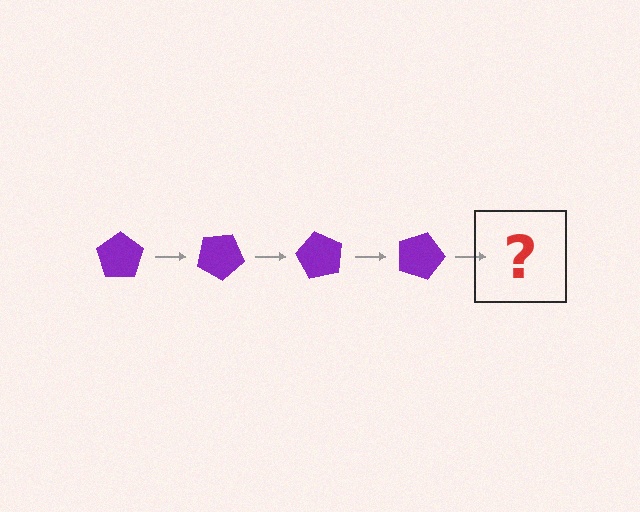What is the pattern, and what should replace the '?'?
The pattern is that the pentagon rotates 30 degrees each step. The '?' should be a purple pentagon rotated 120 degrees.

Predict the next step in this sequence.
The next step is a purple pentagon rotated 120 degrees.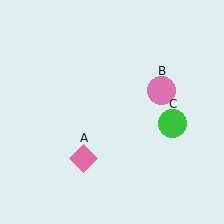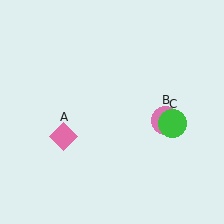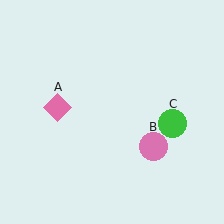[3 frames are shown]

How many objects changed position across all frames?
2 objects changed position: pink diamond (object A), pink circle (object B).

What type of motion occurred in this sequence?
The pink diamond (object A), pink circle (object B) rotated clockwise around the center of the scene.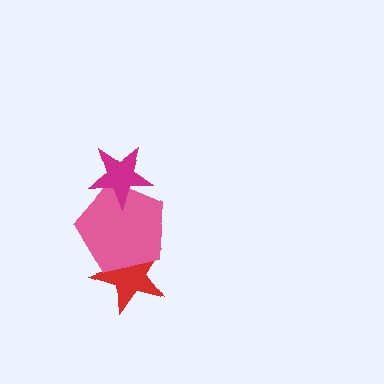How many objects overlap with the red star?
1 object overlaps with the red star.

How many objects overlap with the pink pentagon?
2 objects overlap with the pink pentagon.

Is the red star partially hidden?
Yes, it is partially covered by another shape.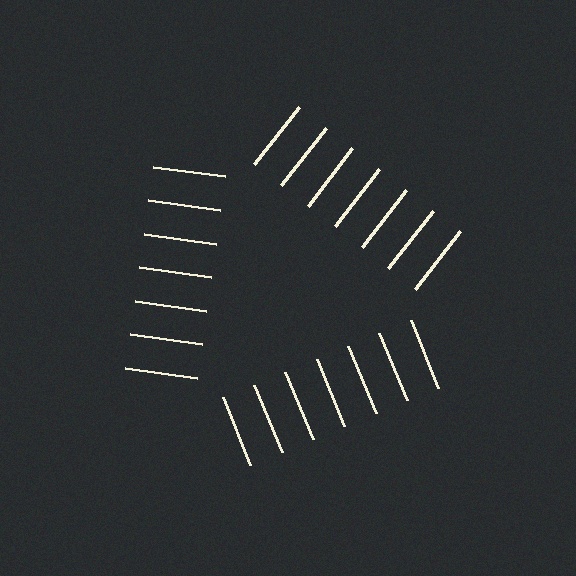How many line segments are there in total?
21 — 7 along each of the 3 edges.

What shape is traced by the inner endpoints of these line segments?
An illusory triangle — the line segments terminate on its edges but no continuous stroke is drawn.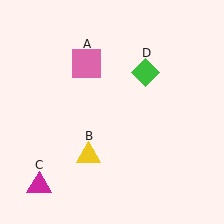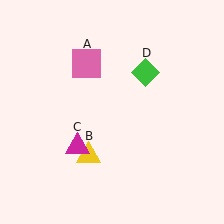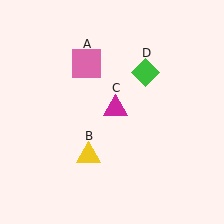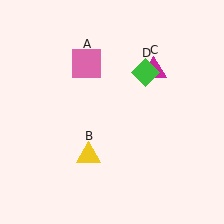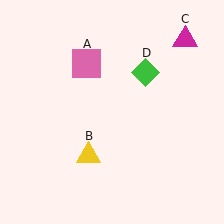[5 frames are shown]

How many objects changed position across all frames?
1 object changed position: magenta triangle (object C).